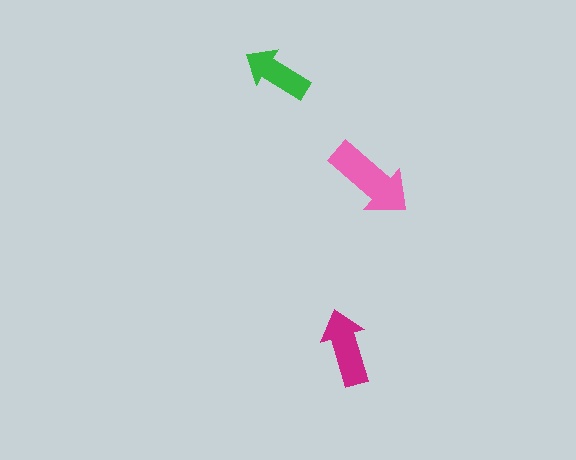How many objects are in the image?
There are 3 objects in the image.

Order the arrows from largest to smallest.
the pink one, the magenta one, the green one.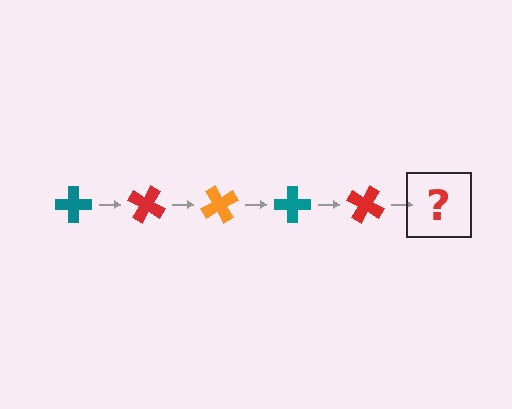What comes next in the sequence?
The next element should be an orange cross, rotated 150 degrees from the start.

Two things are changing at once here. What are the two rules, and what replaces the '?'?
The two rules are that it rotates 30 degrees each step and the color cycles through teal, red, and orange. The '?' should be an orange cross, rotated 150 degrees from the start.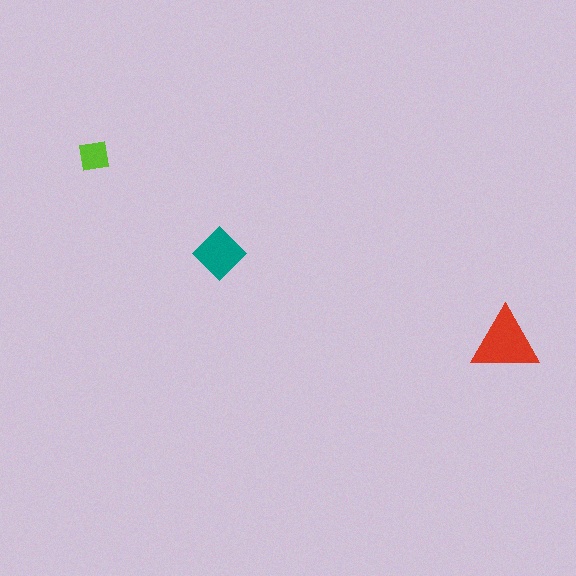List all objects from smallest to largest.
The lime square, the teal diamond, the red triangle.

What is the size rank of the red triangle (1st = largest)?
1st.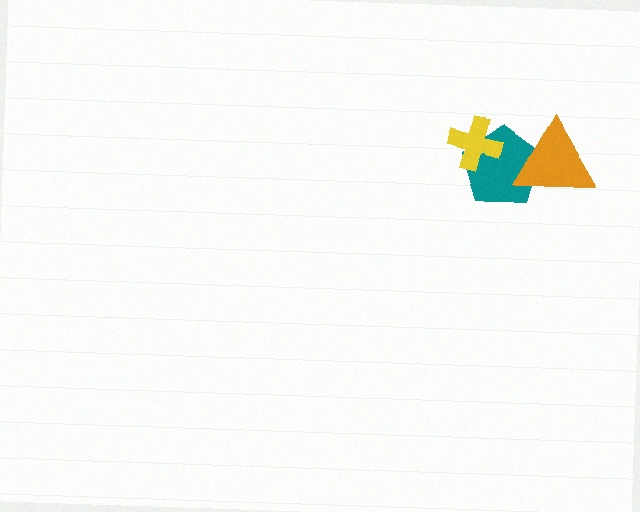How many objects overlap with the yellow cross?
1 object overlaps with the yellow cross.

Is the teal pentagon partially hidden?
Yes, it is partially covered by another shape.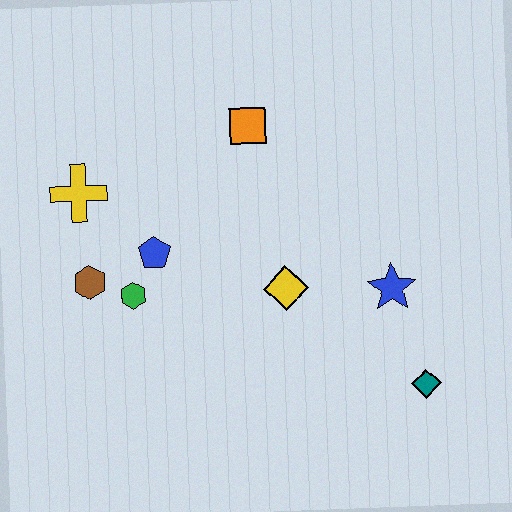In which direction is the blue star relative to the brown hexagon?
The blue star is to the right of the brown hexagon.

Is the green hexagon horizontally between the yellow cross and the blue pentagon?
Yes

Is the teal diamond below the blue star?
Yes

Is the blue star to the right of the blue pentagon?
Yes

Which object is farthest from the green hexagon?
The teal diamond is farthest from the green hexagon.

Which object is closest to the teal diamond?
The blue star is closest to the teal diamond.